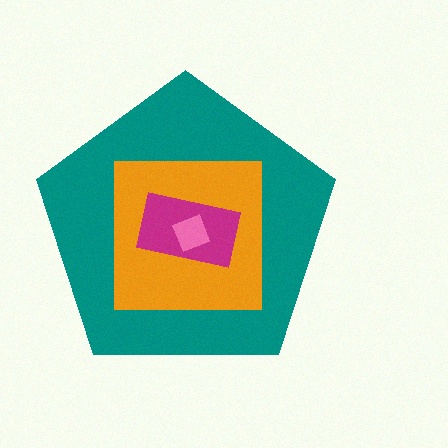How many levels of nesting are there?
4.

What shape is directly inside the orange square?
The magenta rectangle.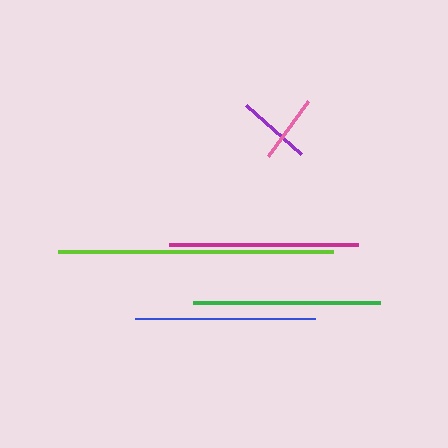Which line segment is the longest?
The lime line is the longest at approximately 275 pixels.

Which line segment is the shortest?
The pink line is the shortest at approximately 67 pixels.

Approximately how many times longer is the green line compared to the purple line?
The green line is approximately 2.5 times the length of the purple line.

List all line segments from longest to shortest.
From longest to shortest: lime, magenta, green, blue, purple, pink.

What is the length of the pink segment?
The pink segment is approximately 67 pixels long.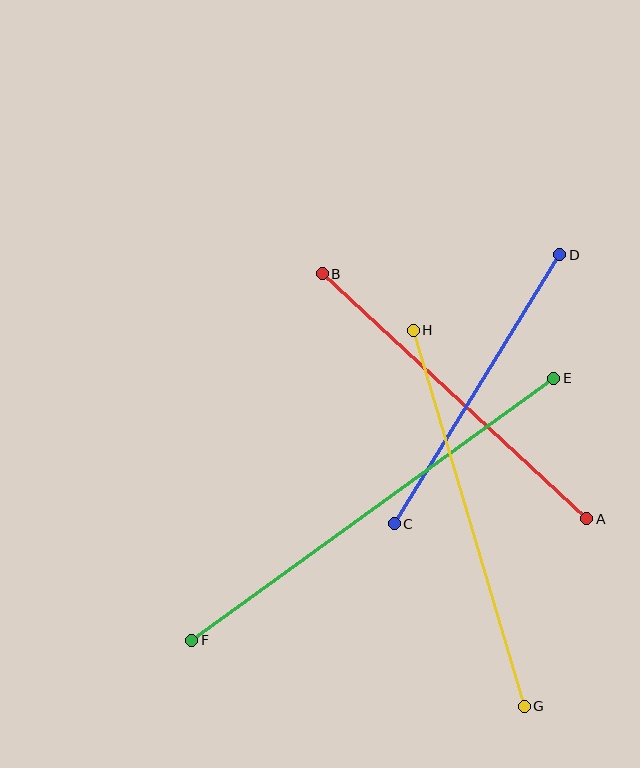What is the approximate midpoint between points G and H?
The midpoint is at approximately (469, 518) pixels.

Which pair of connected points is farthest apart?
Points E and F are farthest apart.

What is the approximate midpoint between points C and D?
The midpoint is at approximately (477, 389) pixels.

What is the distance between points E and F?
The distance is approximately 447 pixels.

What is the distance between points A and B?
The distance is approximately 361 pixels.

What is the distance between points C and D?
The distance is approximately 316 pixels.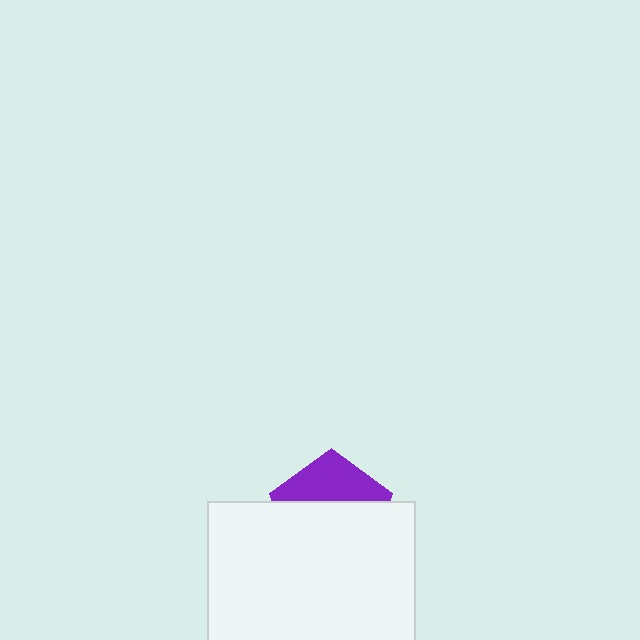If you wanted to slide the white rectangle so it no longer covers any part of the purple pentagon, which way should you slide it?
Slide it down — that is the most direct way to separate the two shapes.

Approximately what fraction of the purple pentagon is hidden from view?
Roughly 62% of the purple pentagon is hidden behind the white rectangle.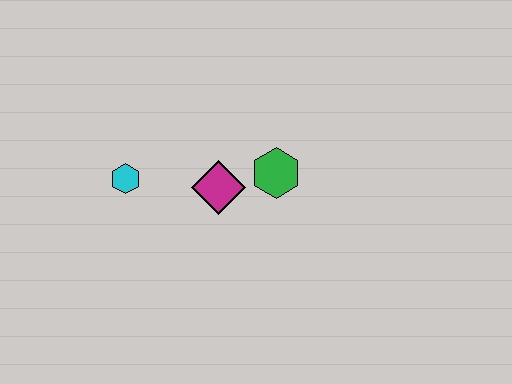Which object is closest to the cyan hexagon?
The magenta diamond is closest to the cyan hexagon.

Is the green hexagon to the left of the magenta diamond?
No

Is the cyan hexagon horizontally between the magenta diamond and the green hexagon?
No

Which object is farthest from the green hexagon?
The cyan hexagon is farthest from the green hexagon.